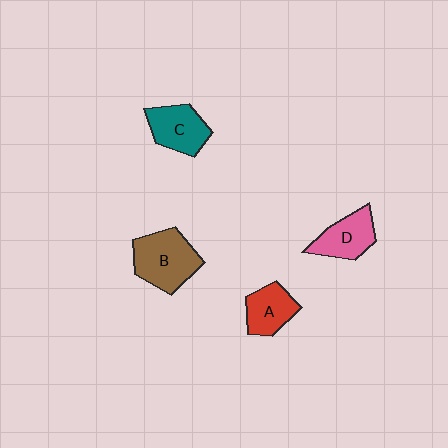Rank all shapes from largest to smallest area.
From largest to smallest: B (brown), C (teal), D (pink), A (red).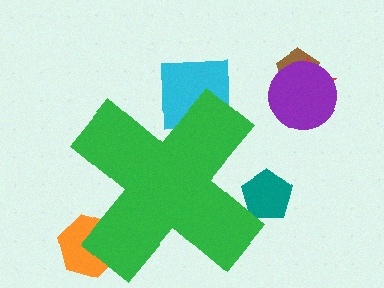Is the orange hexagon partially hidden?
Yes, the orange hexagon is partially hidden behind the green cross.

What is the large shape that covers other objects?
A green cross.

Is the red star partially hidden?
No, the red star is fully visible.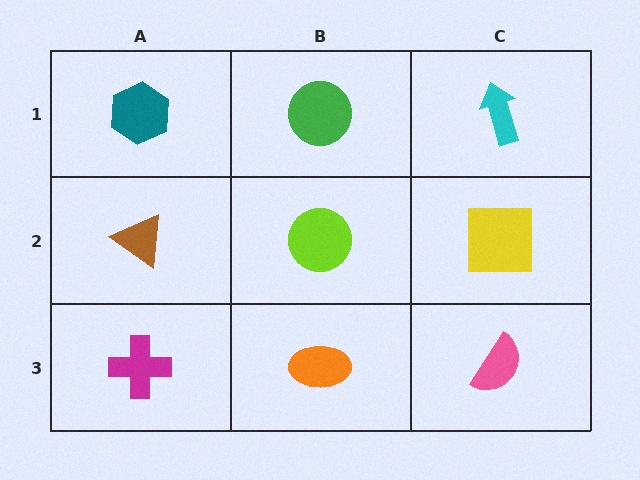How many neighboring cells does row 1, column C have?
2.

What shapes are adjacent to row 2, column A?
A teal hexagon (row 1, column A), a magenta cross (row 3, column A), a lime circle (row 2, column B).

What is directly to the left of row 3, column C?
An orange ellipse.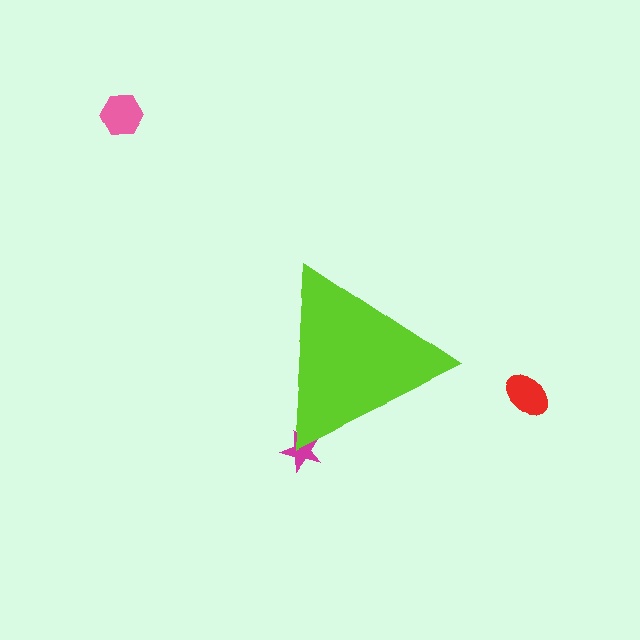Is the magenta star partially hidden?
Yes, the magenta star is partially hidden behind the lime triangle.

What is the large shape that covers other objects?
A lime triangle.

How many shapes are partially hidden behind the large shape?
1 shape is partially hidden.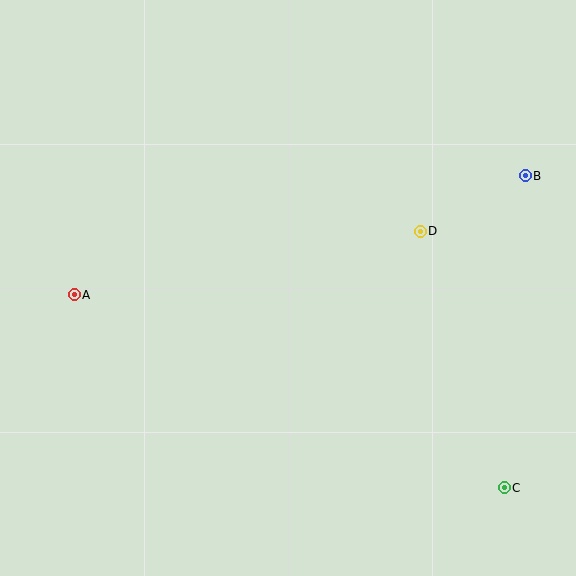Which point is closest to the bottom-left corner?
Point A is closest to the bottom-left corner.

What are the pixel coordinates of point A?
Point A is at (74, 295).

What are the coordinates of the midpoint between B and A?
The midpoint between B and A is at (300, 235).